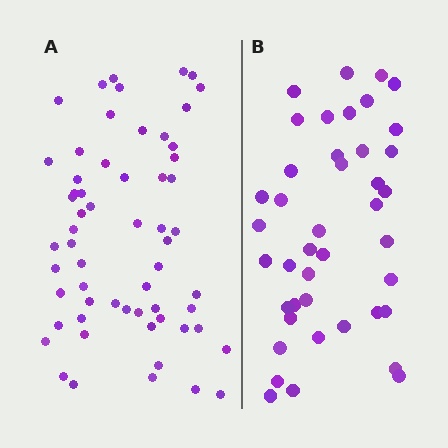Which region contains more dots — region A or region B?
Region A (the left region) has more dots.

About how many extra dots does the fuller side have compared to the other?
Region A has approximately 20 more dots than region B.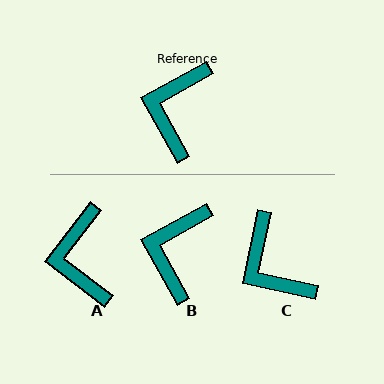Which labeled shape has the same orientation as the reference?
B.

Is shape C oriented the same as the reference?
No, it is off by about 49 degrees.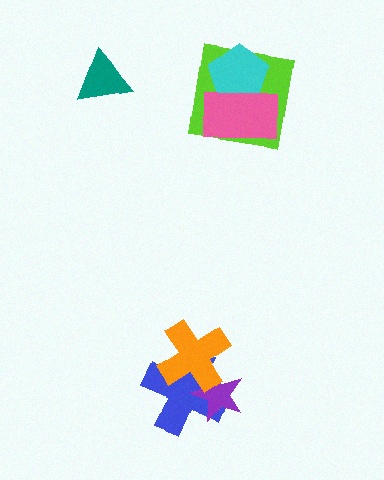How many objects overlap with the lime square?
2 objects overlap with the lime square.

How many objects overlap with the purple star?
2 objects overlap with the purple star.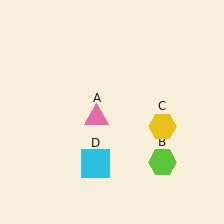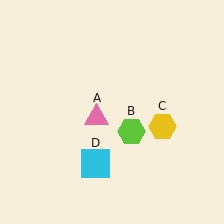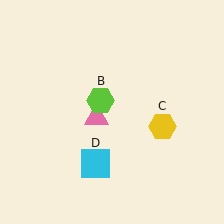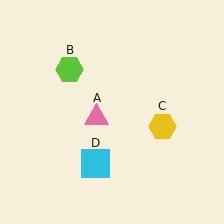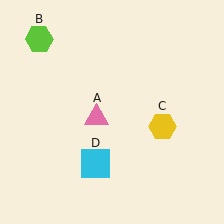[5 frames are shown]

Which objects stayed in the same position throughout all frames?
Pink triangle (object A) and yellow hexagon (object C) and cyan square (object D) remained stationary.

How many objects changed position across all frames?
1 object changed position: lime hexagon (object B).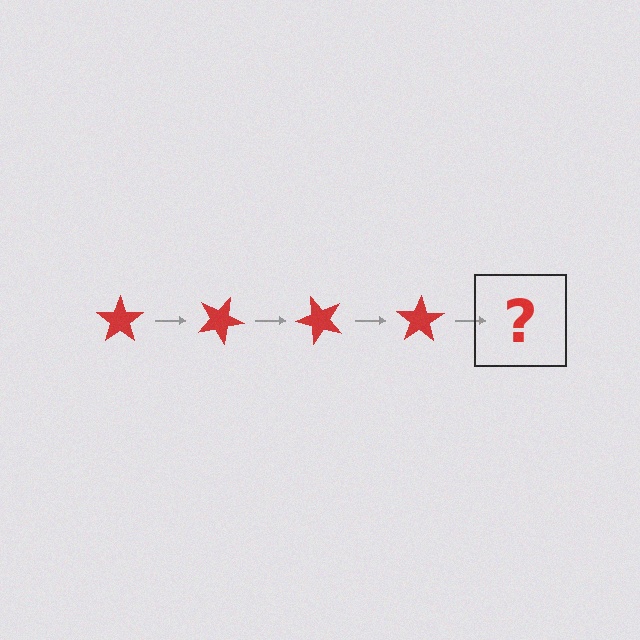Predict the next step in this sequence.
The next step is a red star rotated 100 degrees.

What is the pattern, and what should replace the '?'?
The pattern is that the star rotates 25 degrees each step. The '?' should be a red star rotated 100 degrees.